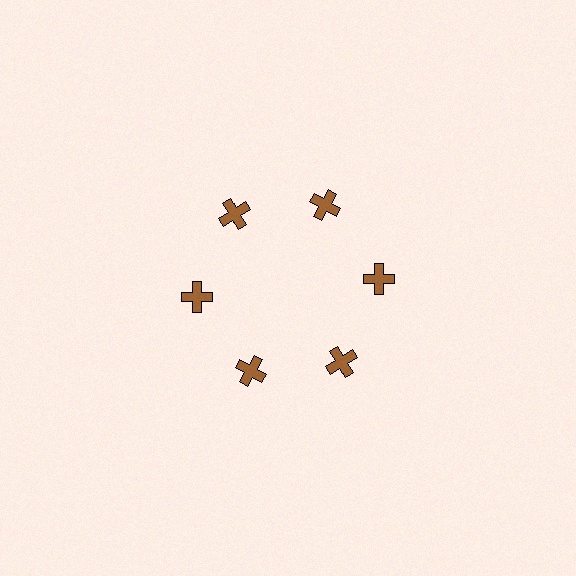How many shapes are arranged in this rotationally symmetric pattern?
There are 6 shapes, arranged in 6 groups of 1.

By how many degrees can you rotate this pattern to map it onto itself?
The pattern maps onto itself every 60 degrees of rotation.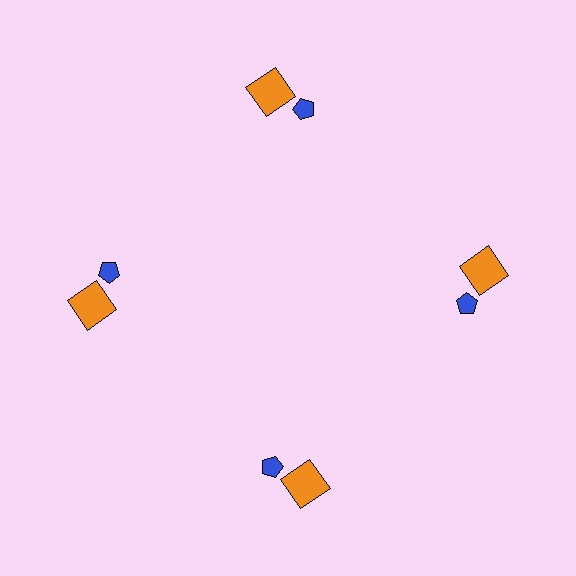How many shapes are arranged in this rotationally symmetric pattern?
There are 8 shapes, arranged in 4 groups of 2.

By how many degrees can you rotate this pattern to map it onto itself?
The pattern maps onto itself every 90 degrees of rotation.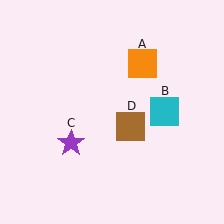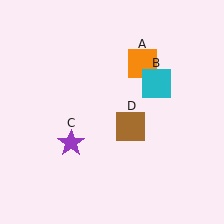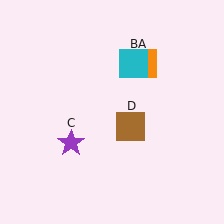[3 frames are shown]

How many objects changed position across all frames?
1 object changed position: cyan square (object B).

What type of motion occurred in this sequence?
The cyan square (object B) rotated counterclockwise around the center of the scene.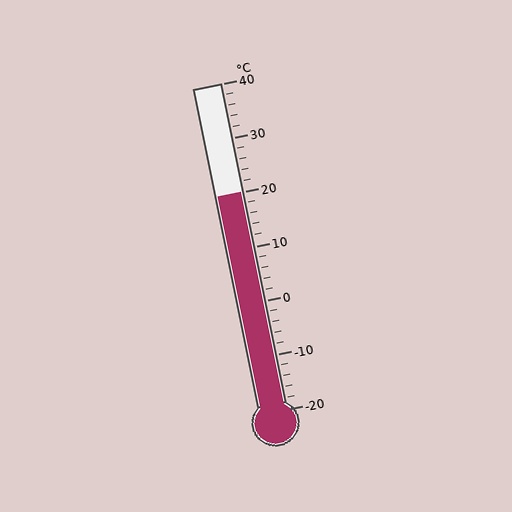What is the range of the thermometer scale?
The thermometer scale ranges from -20°C to 40°C.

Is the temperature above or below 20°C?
The temperature is at 20°C.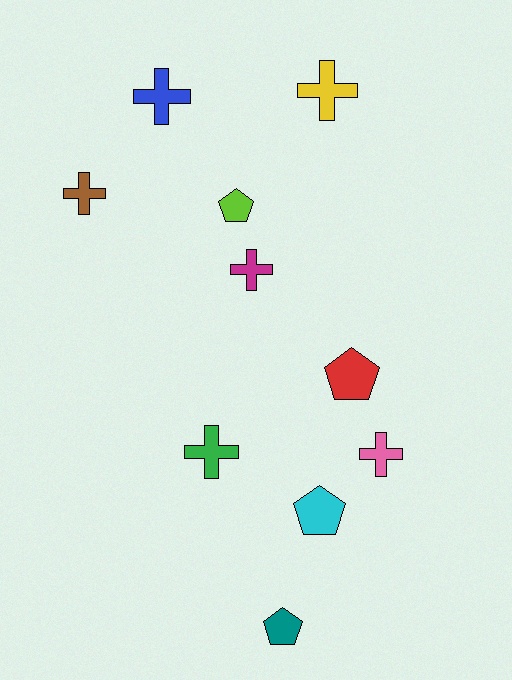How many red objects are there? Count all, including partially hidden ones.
There is 1 red object.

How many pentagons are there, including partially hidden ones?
There are 4 pentagons.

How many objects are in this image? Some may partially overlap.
There are 10 objects.